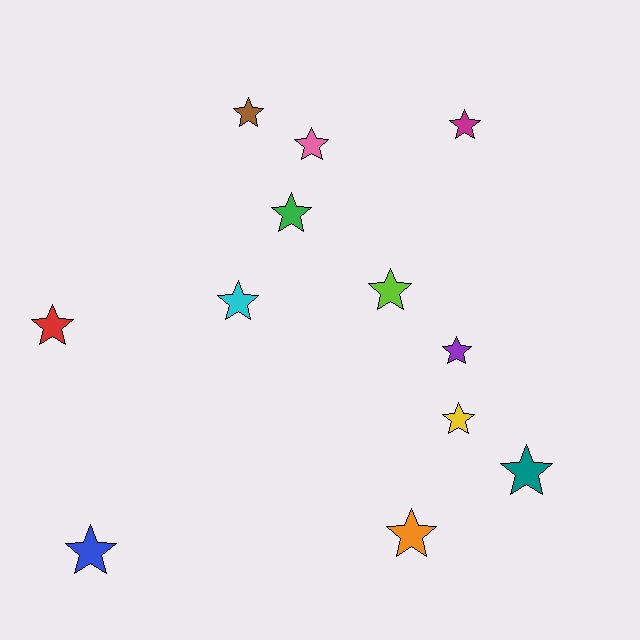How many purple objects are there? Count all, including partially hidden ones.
There is 1 purple object.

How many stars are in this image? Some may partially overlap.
There are 12 stars.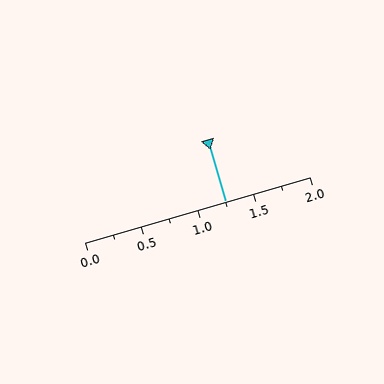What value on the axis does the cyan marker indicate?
The marker indicates approximately 1.25.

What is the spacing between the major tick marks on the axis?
The major ticks are spaced 0.5 apart.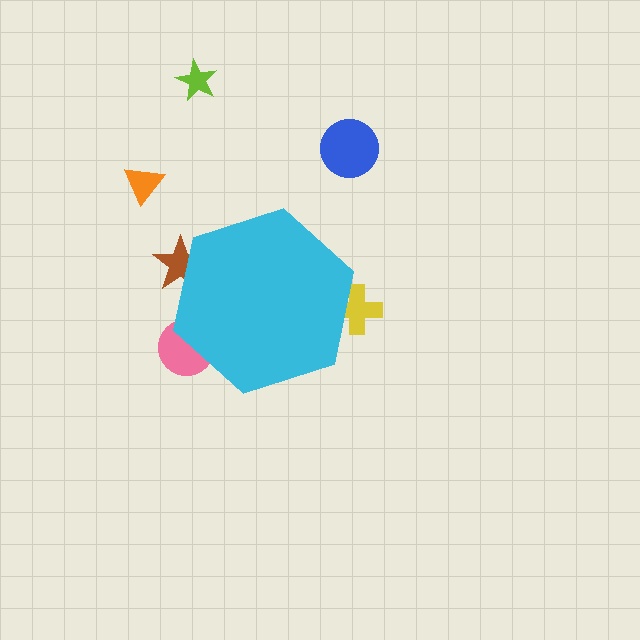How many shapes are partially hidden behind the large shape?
3 shapes are partially hidden.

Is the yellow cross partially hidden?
Yes, the yellow cross is partially hidden behind the cyan hexagon.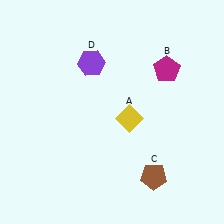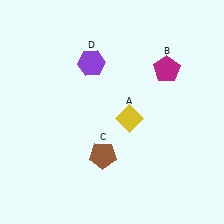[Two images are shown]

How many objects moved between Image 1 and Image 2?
1 object moved between the two images.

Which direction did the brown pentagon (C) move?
The brown pentagon (C) moved left.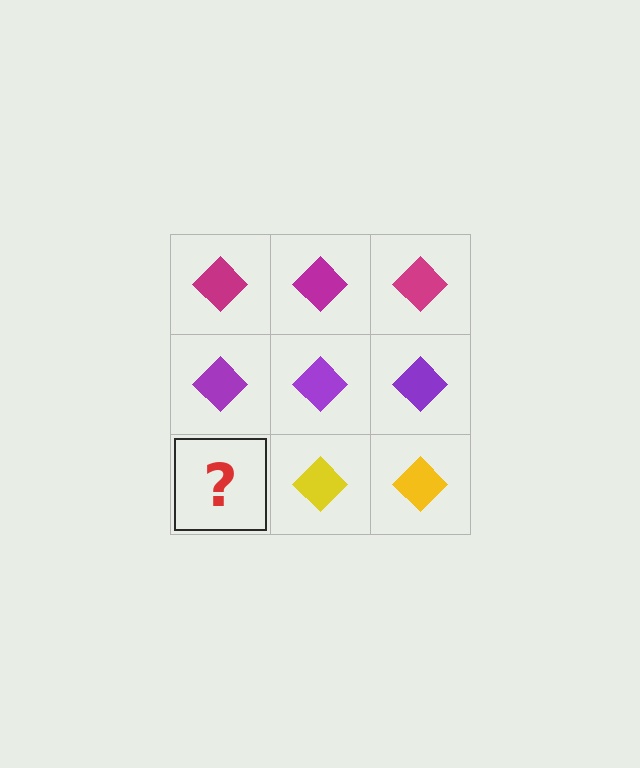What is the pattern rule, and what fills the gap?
The rule is that each row has a consistent color. The gap should be filled with a yellow diamond.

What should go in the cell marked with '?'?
The missing cell should contain a yellow diamond.